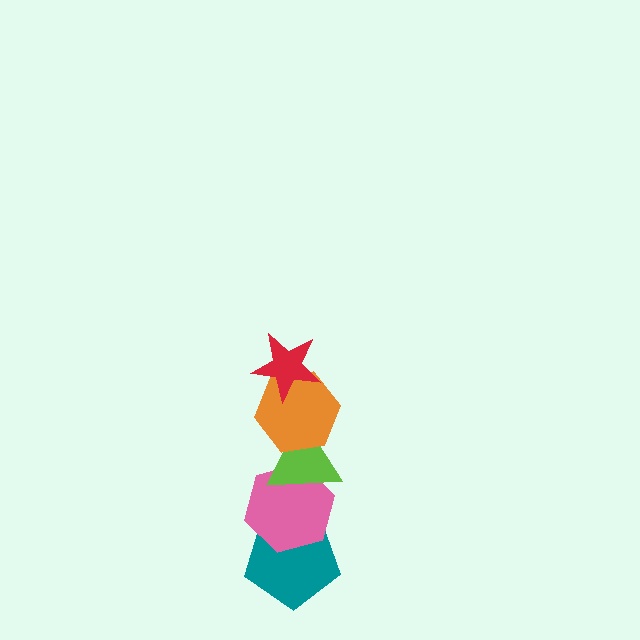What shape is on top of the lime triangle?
The orange hexagon is on top of the lime triangle.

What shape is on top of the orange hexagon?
The red star is on top of the orange hexagon.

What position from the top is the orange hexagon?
The orange hexagon is 2nd from the top.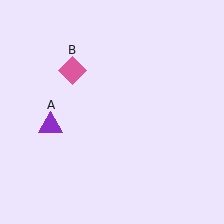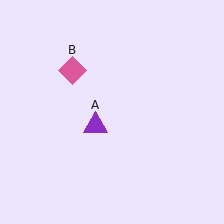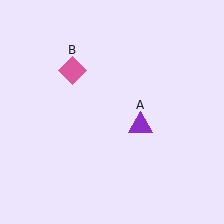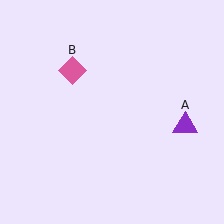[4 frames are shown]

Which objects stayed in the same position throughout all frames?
Pink diamond (object B) remained stationary.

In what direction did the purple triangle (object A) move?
The purple triangle (object A) moved right.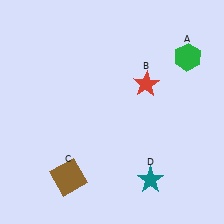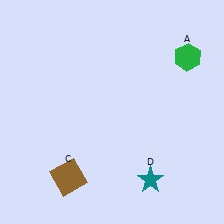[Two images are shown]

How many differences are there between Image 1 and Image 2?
There is 1 difference between the two images.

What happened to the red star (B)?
The red star (B) was removed in Image 2. It was in the top-right area of Image 1.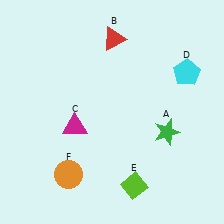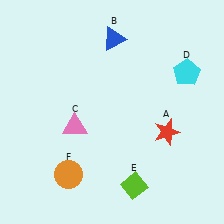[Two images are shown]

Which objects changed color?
A changed from green to red. B changed from red to blue. C changed from magenta to pink.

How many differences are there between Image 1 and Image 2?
There are 3 differences between the two images.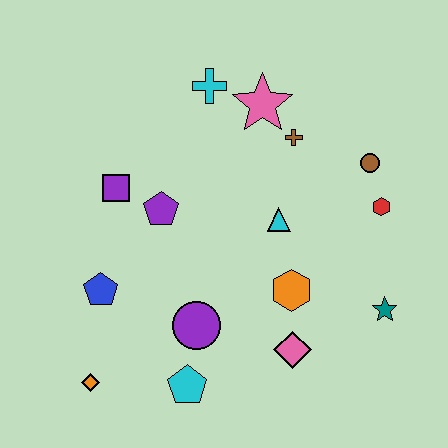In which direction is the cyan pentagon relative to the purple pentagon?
The cyan pentagon is below the purple pentagon.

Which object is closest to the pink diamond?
The orange hexagon is closest to the pink diamond.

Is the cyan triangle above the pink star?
No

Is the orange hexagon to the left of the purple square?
No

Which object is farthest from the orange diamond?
The brown circle is farthest from the orange diamond.